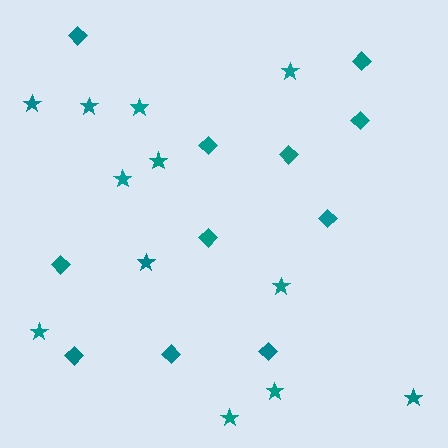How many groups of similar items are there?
There are 2 groups: one group of diamonds (11) and one group of stars (12).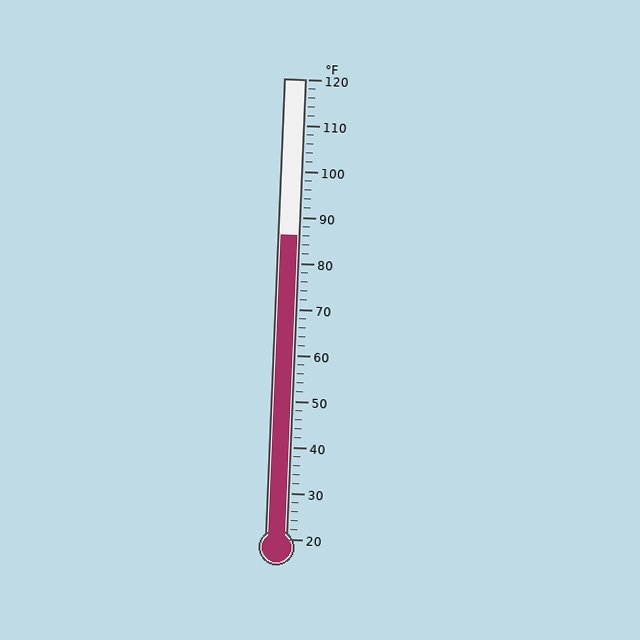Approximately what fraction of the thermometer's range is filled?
The thermometer is filled to approximately 65% of its range.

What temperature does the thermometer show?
The thermometer shows approximately 86°F.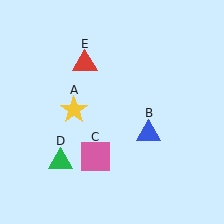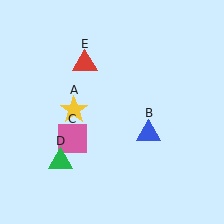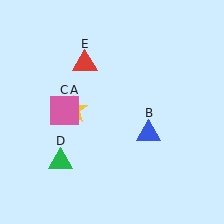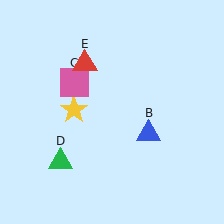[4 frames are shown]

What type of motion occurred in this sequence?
The pink square (object C) rotated clockwise around the center of the scene.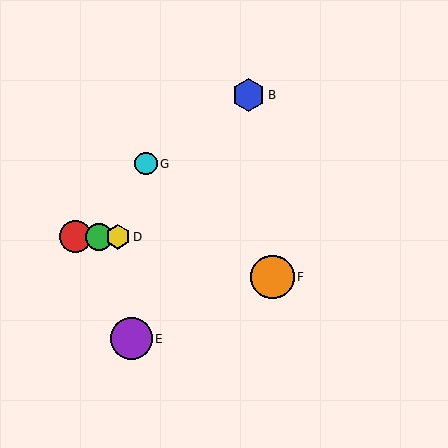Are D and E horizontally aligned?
No, D is at y≈237 and E is at y≈339.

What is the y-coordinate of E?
Object E is at y≈339.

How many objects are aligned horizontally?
3 objects (A, C, D) are aligned horizontally.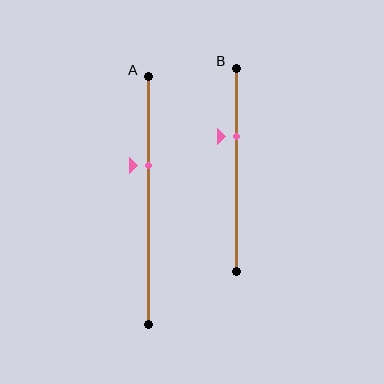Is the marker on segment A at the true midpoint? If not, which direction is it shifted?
No, the marker on segment A is shifted upward by about 14% of the segment length.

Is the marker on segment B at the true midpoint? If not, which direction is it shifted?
No, the marker on segment B is shifted upward by about 16% of the segment length.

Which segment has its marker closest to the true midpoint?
Segment A has its marker closest to the true midpoint.